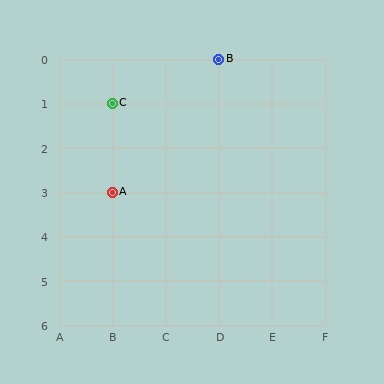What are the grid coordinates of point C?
Point C is at grid coordinates (B, 1).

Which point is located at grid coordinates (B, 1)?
Point C is at (B, 1).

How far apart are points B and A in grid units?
Points B and A are 2 columns and 3 rows apart (about 3.6 grid units diagonally).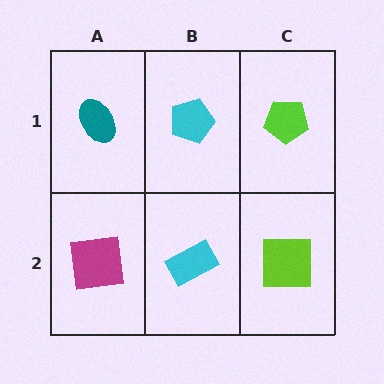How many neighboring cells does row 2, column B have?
3.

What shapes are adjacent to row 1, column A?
A magenta square (row 2, column A), a cyan pentagon (row 1, column B).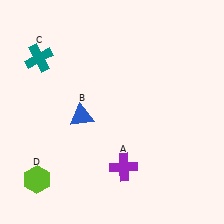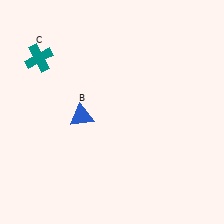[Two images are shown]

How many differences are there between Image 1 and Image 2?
There are 2 differences between the two images.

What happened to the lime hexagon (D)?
The lime hexagon (D) was removed in Image 2. It was in the bottom-left area of Image 1.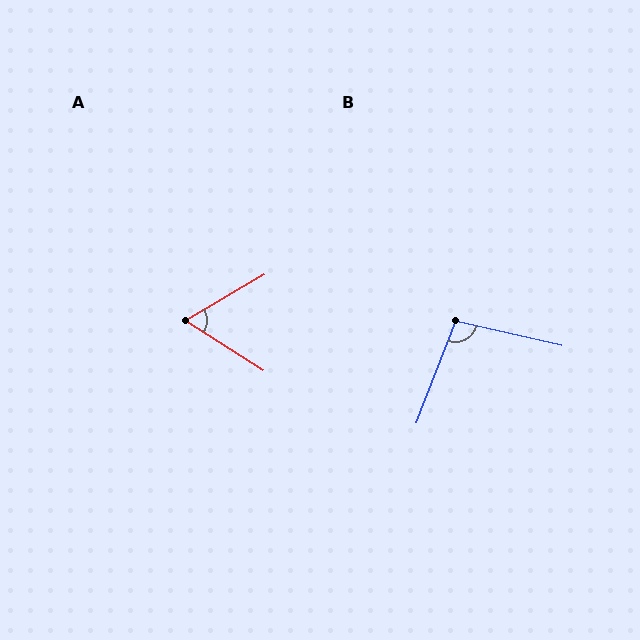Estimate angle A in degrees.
Approximately 63 degrees.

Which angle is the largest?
B, at approximately 98 degrees.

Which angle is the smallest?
A, at approximately 63 degrees.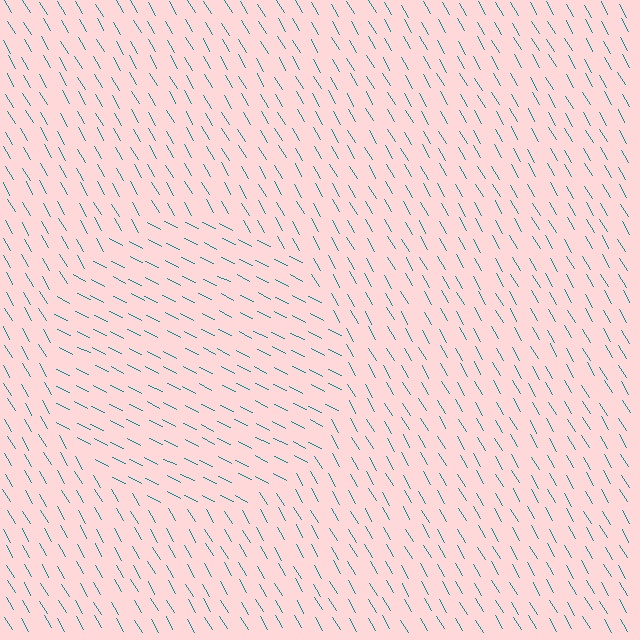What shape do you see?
I see a circle.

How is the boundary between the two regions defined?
The boundary is defined purely by a change in line orientation (approximately 33 degrees difference). All lines are the same color and thickness.